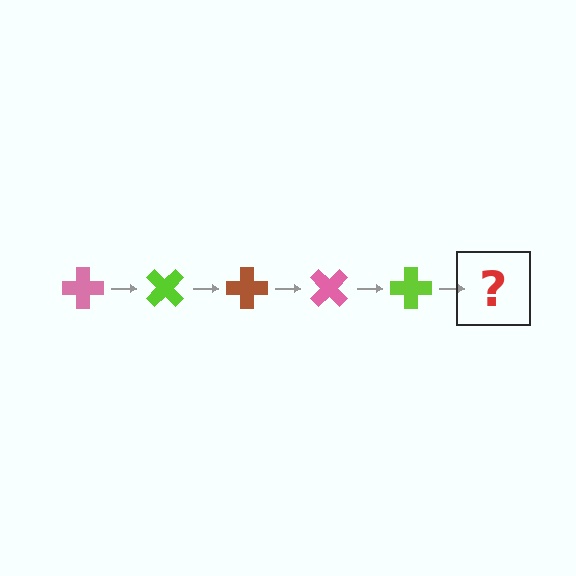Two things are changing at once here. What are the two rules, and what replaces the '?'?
The two rules are that it rotates 45 degrees each step and the color cycles through pink, lime, and brown. The '?' should be a brown cross, rotated 225 degrees from the start.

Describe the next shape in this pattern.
It should be a brown cross, rotated 225 degrees from the start.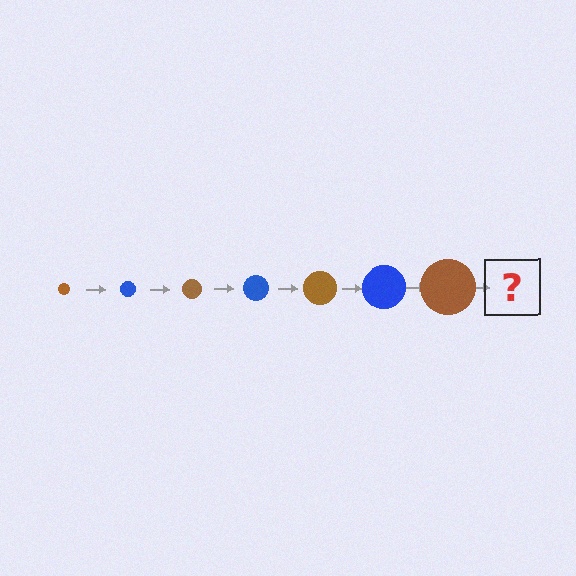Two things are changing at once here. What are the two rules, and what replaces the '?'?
The two rules are that the circle grows larger each step and the color cycles through brown and blue. The '?' should be a blue circle, larger than the previous one.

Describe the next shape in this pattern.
It should be a blue circle, larger than the previous one.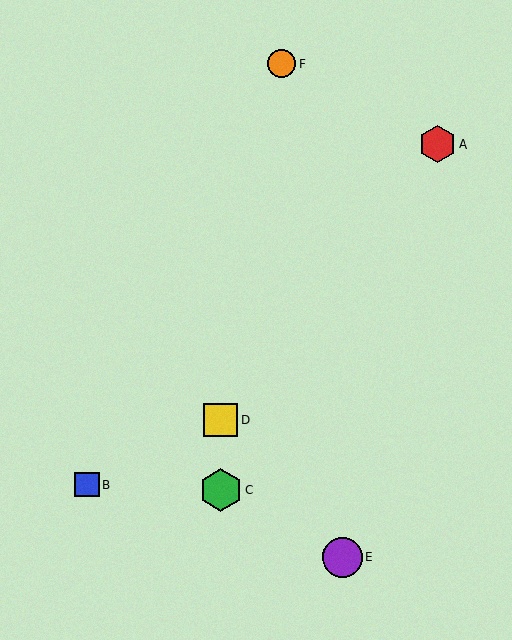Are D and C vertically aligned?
Yes, both are at x≈221.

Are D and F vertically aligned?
No, D is at x≈221 and F is at x≈282.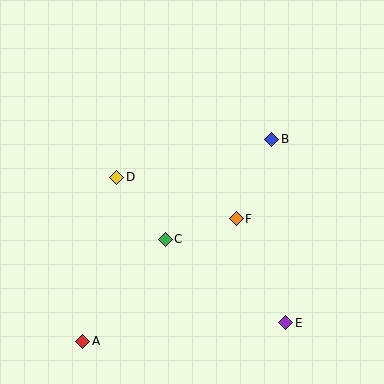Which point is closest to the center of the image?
Point F at (236, 219) is closest to the center.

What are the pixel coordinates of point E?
Point E is at (286, 323).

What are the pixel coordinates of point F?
Point F is at (236, 219).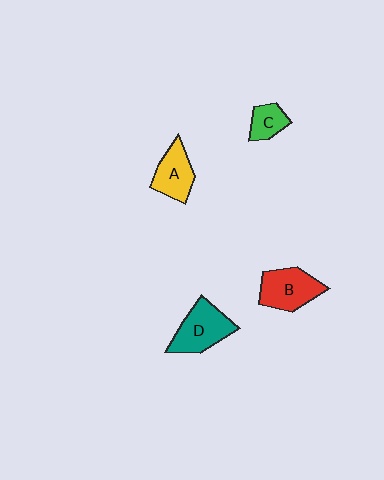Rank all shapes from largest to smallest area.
From largest to smallest: D (teal), B (red), A (yellow), C (green).